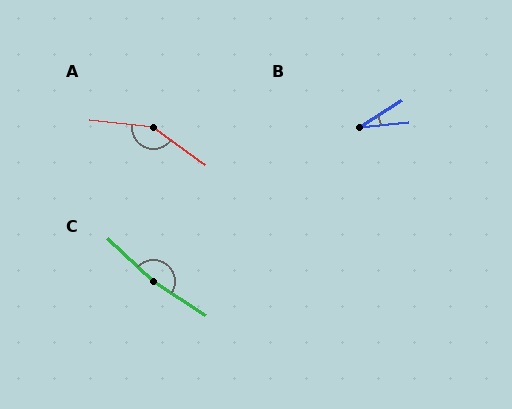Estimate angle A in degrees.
Approximately 150 degrees.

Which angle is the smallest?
B, at approximately 27 degrees.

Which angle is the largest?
C, at approximately 169 degrees.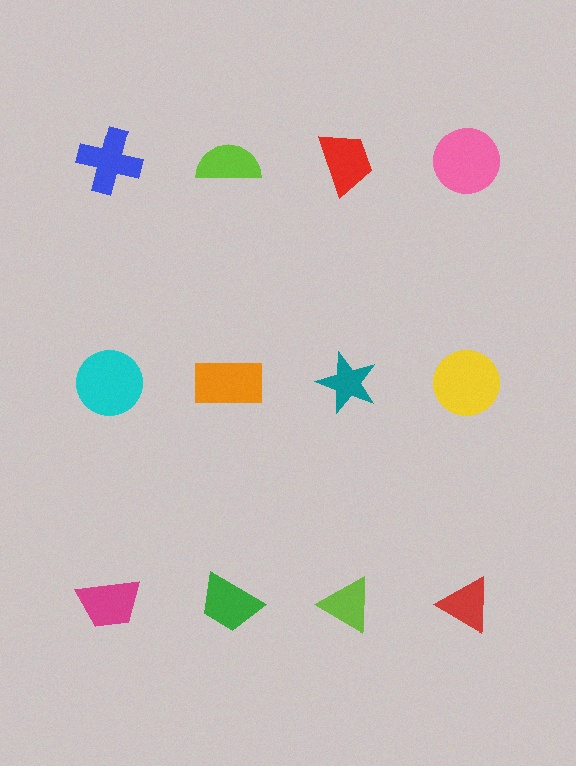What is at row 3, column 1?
A magenta trapezoid.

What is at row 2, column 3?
A teal star.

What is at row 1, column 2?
A lime semicircle.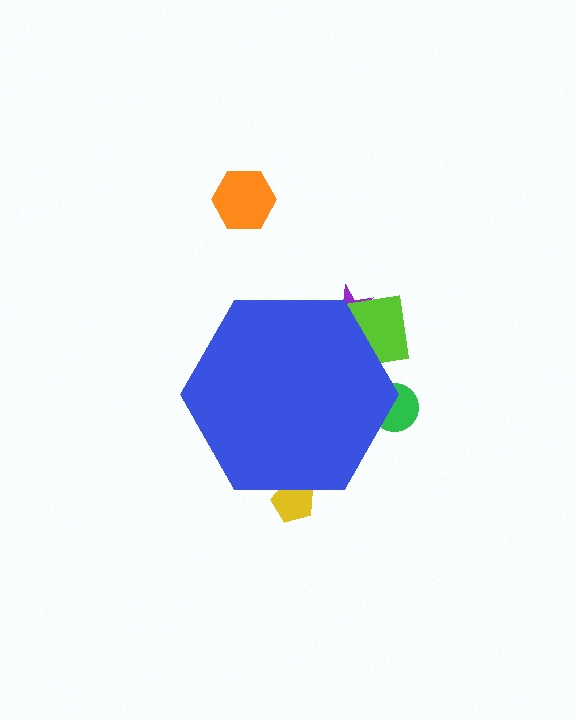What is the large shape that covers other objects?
A blue hexagon.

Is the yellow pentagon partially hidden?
Yes, the yellow pentagon is partially hidden behind the blue hexagon.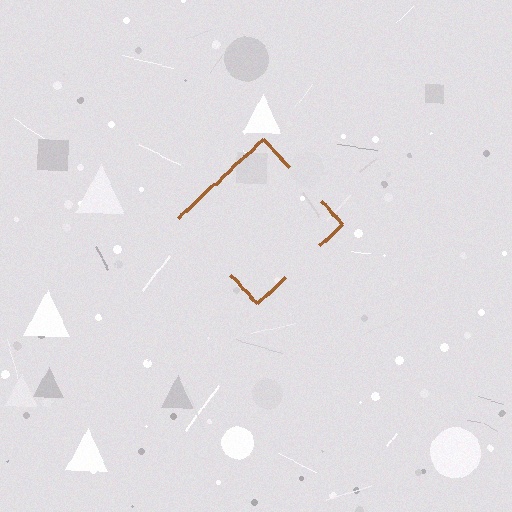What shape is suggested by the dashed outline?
The dashed outline suggests a diamond.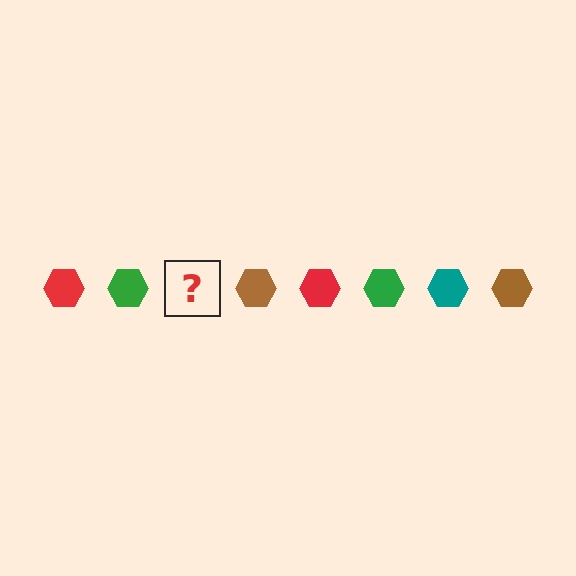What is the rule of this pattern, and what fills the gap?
The rule is that the pattern cycles through red, green, teal, brown hexagons. The gap should be filled with a teal hexagon.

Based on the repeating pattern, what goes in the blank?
The blank should be a teal hexagon.